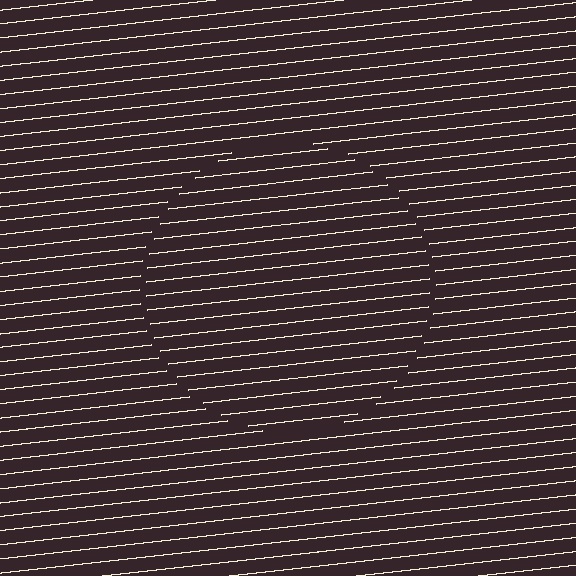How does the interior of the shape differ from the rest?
The interior of the shape contains the same grating, shifted by half a period — the contour is defined by the phase discontinuity where line-ends from the inner and outer gratings abut.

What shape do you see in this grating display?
An illusory circle. The interior of the shape contains the same grating, shifted by half a period — the contour is defined by the phase discontinuity where line-ends from the inner and outer gratings abut.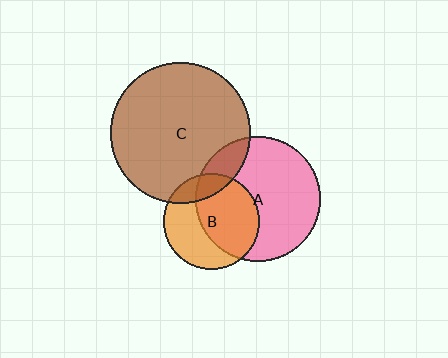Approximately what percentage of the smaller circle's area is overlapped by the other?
Approximately 15%.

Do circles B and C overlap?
Yes.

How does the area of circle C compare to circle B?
Approximately 2.1 times.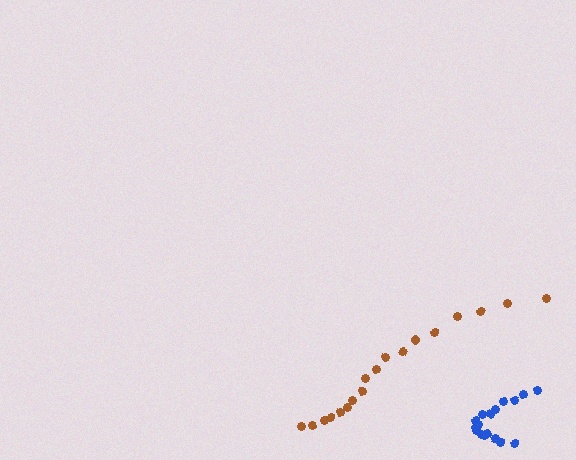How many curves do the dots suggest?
There are 2 distinct paths.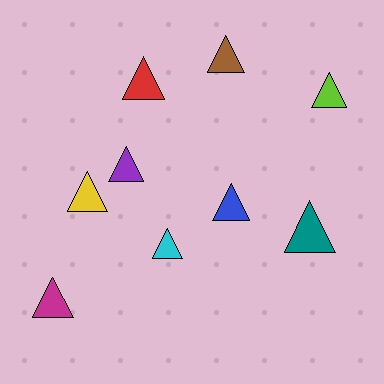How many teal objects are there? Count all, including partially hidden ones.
There is 1 teal object.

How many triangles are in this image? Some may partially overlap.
There are 9 triangles.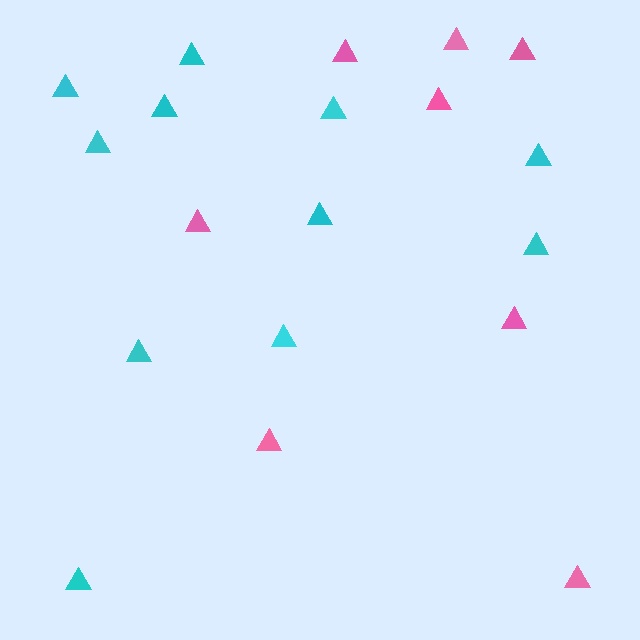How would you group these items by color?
There are 2 groups: one group of cyan triangles (11) and one group of pink triangles (8).